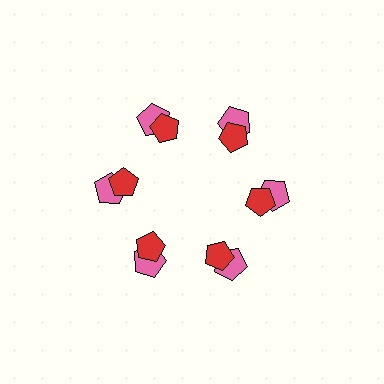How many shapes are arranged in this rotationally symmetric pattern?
There are 12 shapes, arranged in 6 groups of 2.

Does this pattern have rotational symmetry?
Yes, this pattern has 6-fold rotational symmetry. It looks the same after rotating 60 degrees around the center.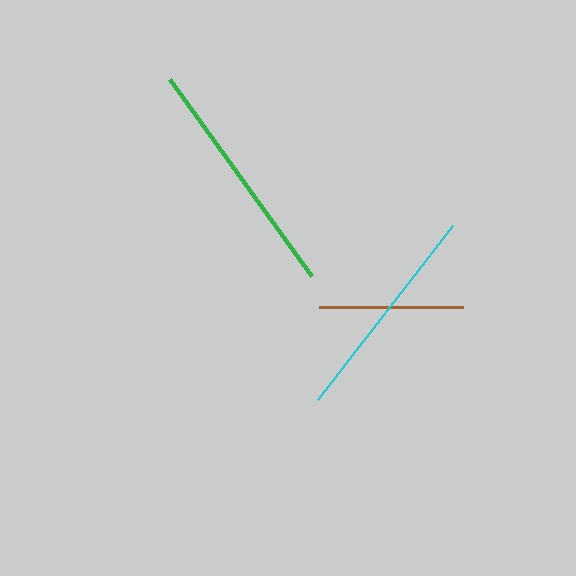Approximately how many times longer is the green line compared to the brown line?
The green line is approximately 1.7 times the length of the brown line.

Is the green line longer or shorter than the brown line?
The green line is longer than the brown line.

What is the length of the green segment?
The green segment is approximately 243 pixels long.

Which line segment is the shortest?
The brown line is the shortest at approximately 143 pixels.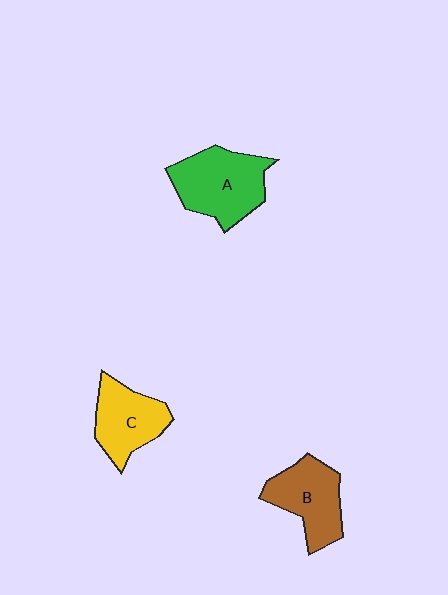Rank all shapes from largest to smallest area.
From largest to smallest: A (green), B (brown), C (yellow).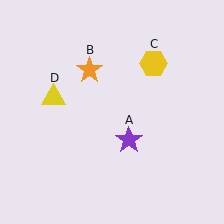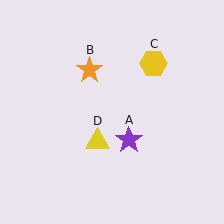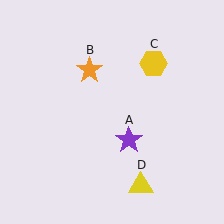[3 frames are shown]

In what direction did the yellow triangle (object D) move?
The yellow triangle (object D) moved down and to the right.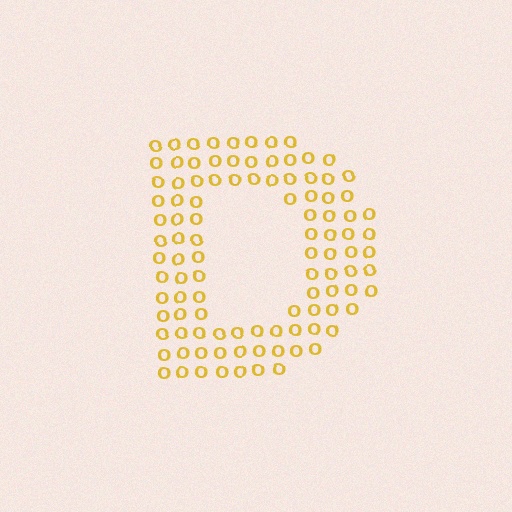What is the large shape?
The large shape is the letter D.